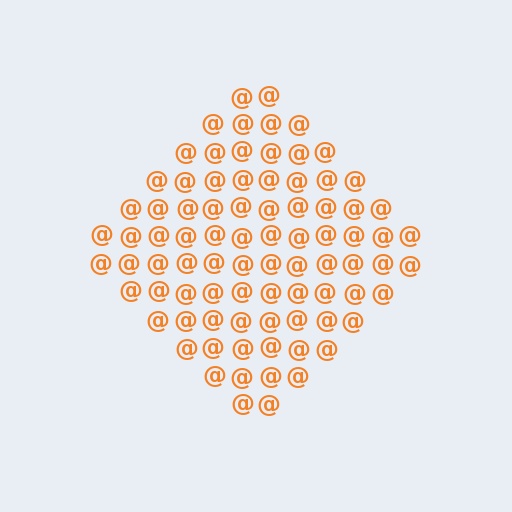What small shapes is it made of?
It is made of small at signs.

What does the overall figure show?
The overall figure shows a diamond.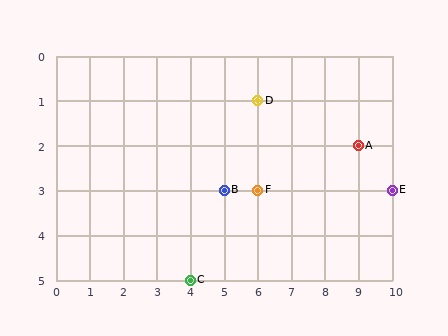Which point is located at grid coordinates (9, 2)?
Point A is at (9, 2).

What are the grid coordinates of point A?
Point A is at grid coordinates (9, 2).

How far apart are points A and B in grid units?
Points A and B are 4 columns and 1 row apart (about 4.1 grid units diagonally).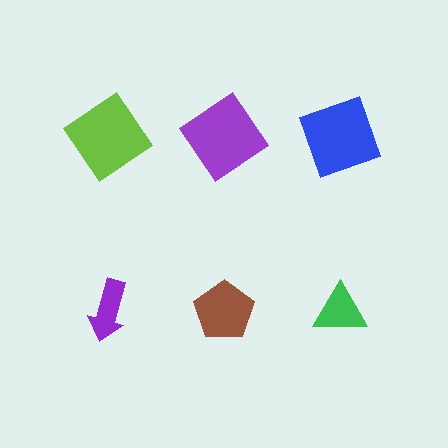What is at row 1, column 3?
A blue square.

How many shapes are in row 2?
3 shapes.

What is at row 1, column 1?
A lime diamond.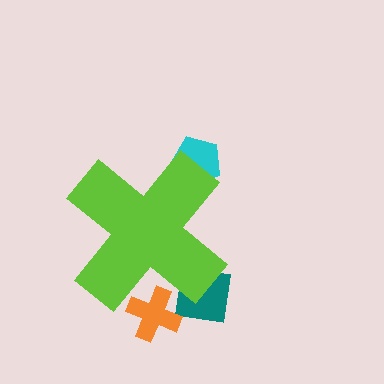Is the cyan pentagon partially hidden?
Yes, the cyan pentagon is partially hidden behind the lime cross.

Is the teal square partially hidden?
Yes, the teal square is partially hidden behind the lime cross.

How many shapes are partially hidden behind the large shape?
3 shapes are partially hidden.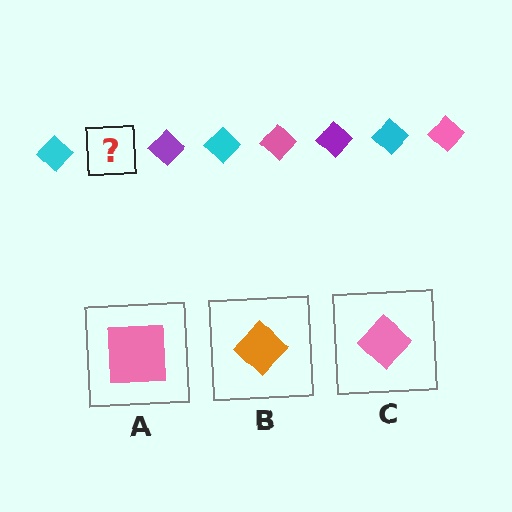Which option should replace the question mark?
Option C.